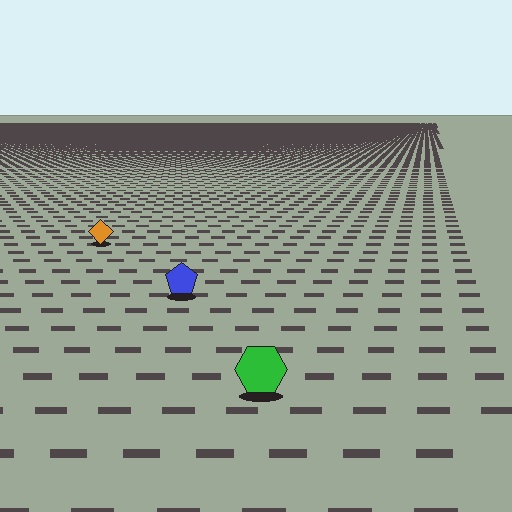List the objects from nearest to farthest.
From nearest to farthest: the green hexagon, the blue pentagon, the orange diamond.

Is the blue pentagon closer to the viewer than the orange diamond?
Yes. The blue pentagon is closer — you can tell from the texture gradient: the ground texture is coarser near it.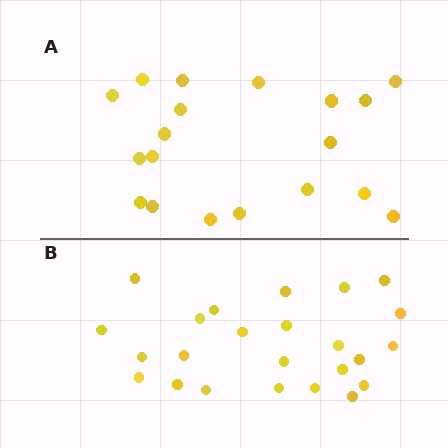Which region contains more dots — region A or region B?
Region B (the bottom region) has more dots.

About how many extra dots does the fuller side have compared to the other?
Region B has about 5 more dots than region A.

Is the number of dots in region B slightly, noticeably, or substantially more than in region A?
Region B has noticeably more, but not dramatically so. The ratio is roughly 1.3 to 1.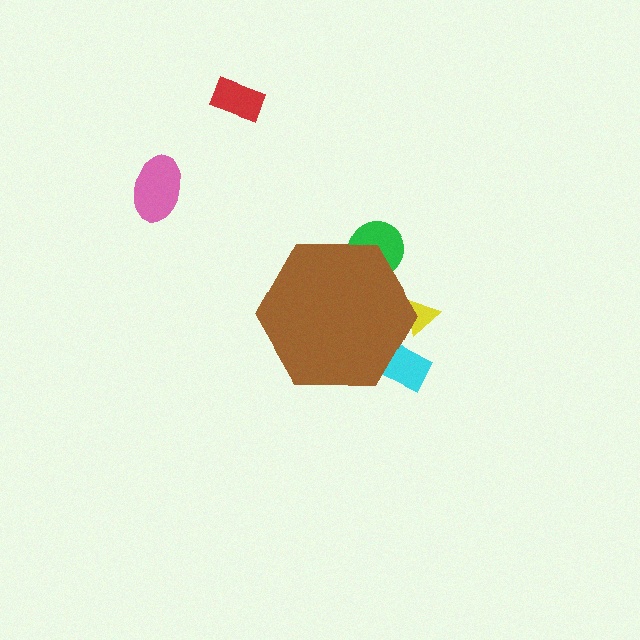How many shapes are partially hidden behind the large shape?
3 shapes are partially hidden.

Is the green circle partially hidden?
Yes, the green circle is partially hidden behind the brown hexagon.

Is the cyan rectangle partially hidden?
Yes, the cyan rectangle is partially hidden behind the brown hexagon.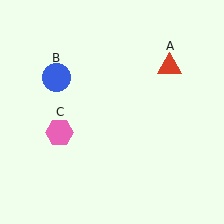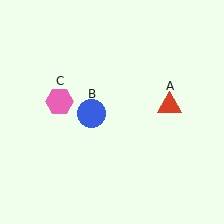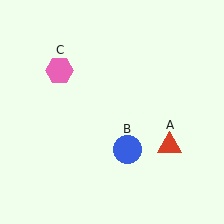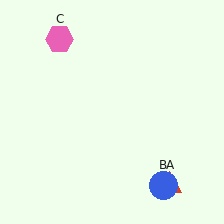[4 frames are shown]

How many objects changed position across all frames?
3 objects changed position: red triangle (object A), blue circle (object B), pink hexagon (object C).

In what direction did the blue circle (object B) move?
The blue circle (object B) moved down and to the right.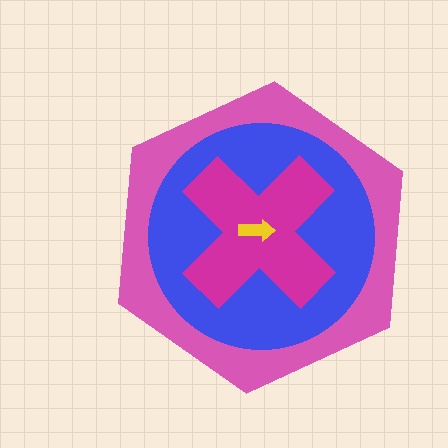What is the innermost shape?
The yellow arrow.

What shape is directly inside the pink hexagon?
The blue circle.